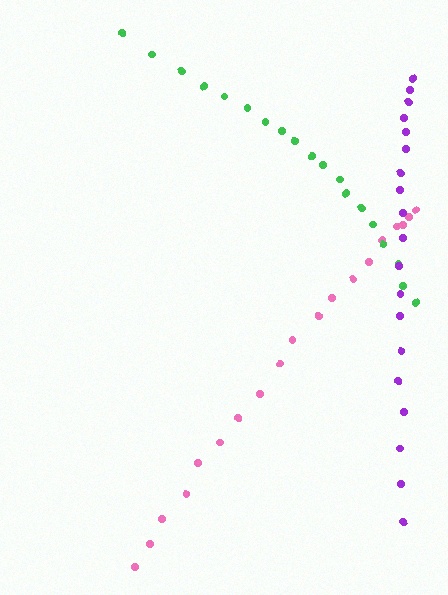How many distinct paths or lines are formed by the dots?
There are 3 distinct paths.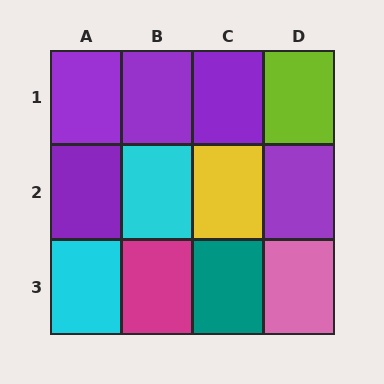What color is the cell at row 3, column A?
Cyan.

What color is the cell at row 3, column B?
Magenta.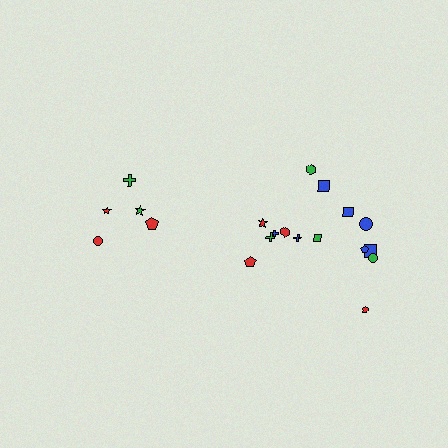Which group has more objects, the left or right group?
The right group.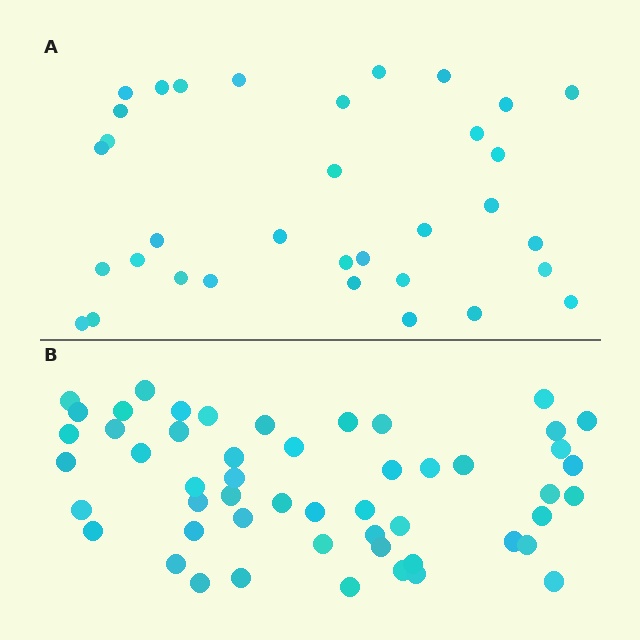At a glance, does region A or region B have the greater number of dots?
Region B (the bottom region) has more dots.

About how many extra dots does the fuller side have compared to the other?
Region B has approximately 20 more dots than region A.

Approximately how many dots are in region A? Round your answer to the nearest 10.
About 30 dots. (The exact count is 34, which rounds to 30.)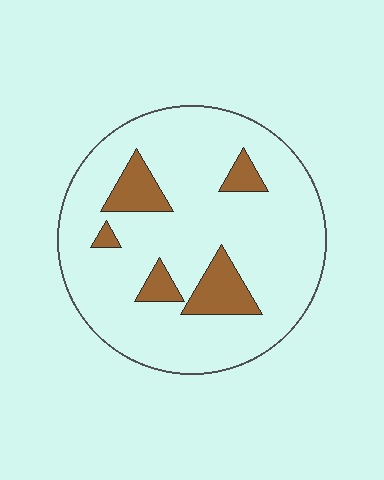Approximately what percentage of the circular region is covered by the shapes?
Approximately 15%.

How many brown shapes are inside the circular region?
5.